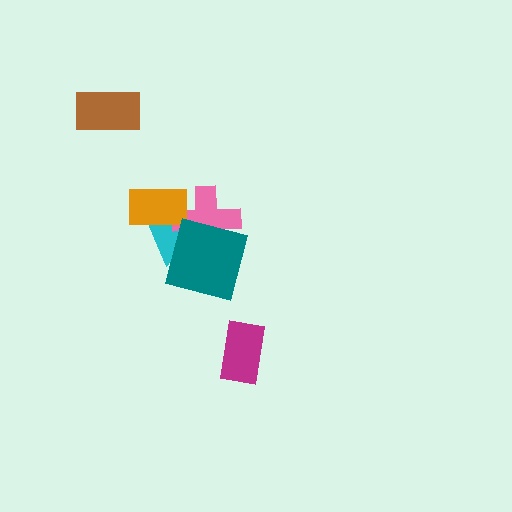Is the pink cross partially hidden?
Yes, it is partially covered by another shape.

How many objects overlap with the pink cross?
3 objects overlap with the pink cross.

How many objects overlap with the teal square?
2 objects overlap with the teal square.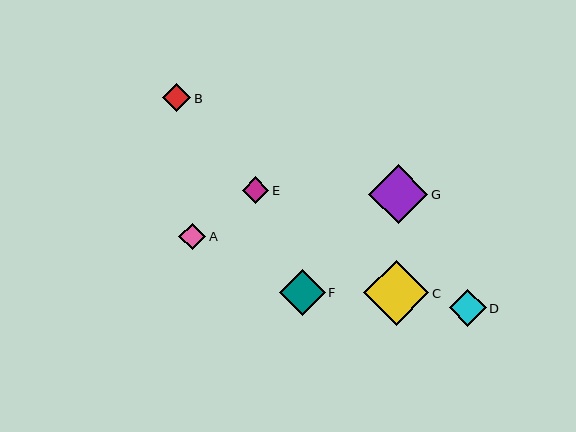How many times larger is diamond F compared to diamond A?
Diamond F is approximately 1.7 times the size of diamond A.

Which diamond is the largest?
Diamond C is the largest with a size of approximately 65 pixels.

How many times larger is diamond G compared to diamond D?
Diamond G is approximately 1.6 times the size of diamond D.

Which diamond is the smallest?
Diamond E is the smallest with a size of approximately 26 pixels.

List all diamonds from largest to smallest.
From largest to smallest: C, G, F, D, B, A, E.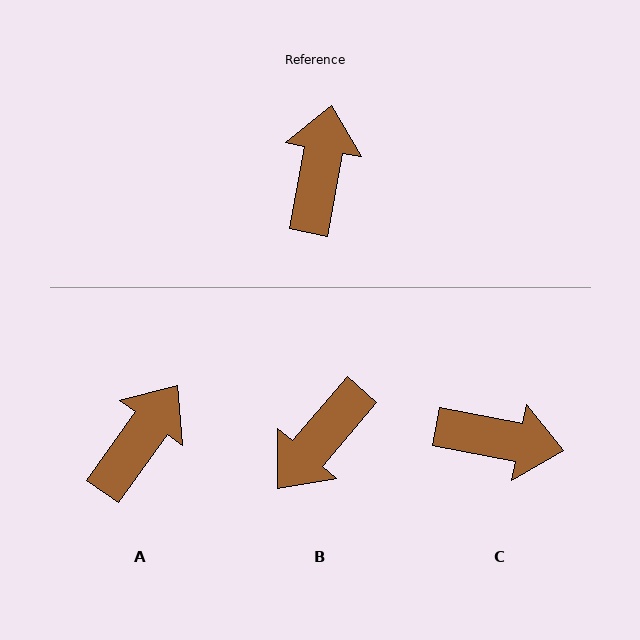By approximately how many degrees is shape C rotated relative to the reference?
Approximately 90 degrees clockwise.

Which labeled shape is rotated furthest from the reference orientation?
B, about 150 degrees away.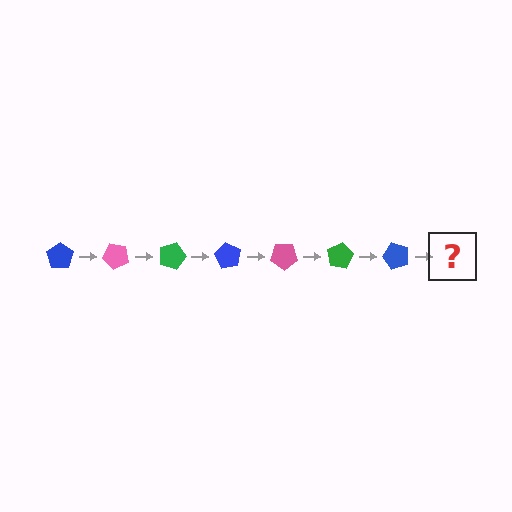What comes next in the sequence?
The next element should be a pink pentagon, rotated 315 degrees from the start.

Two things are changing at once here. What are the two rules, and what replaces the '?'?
The two rules are that it rotates 45 degrees each step and the color cycles through blue, pink, and green. The '?' should be a pink pentagon, rotated 315 degrees from the start.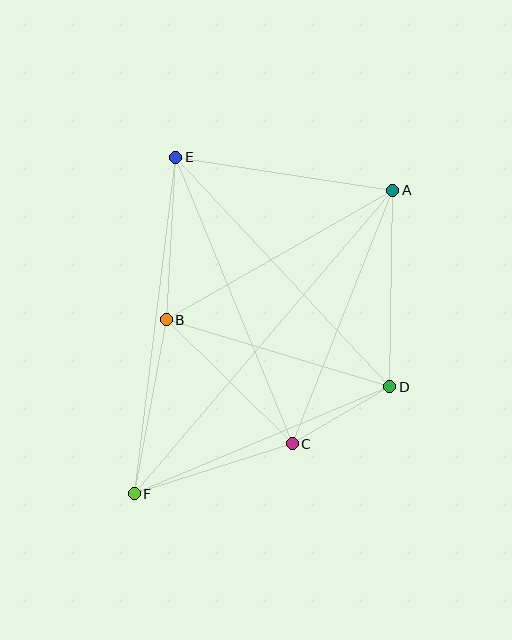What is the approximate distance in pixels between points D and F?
The distance between D and F is approximately 277 pixels.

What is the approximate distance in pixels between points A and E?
The distance between A and E is approximately 219 pixels.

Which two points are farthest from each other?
Points A and F are farthest from each other.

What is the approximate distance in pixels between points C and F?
The distance between C and F is approximately 166 pixels.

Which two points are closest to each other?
Points C and D are closest to each other.